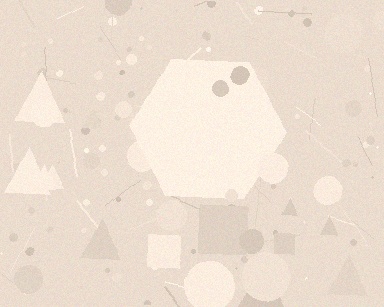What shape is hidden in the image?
A hexagon is hidden in the image.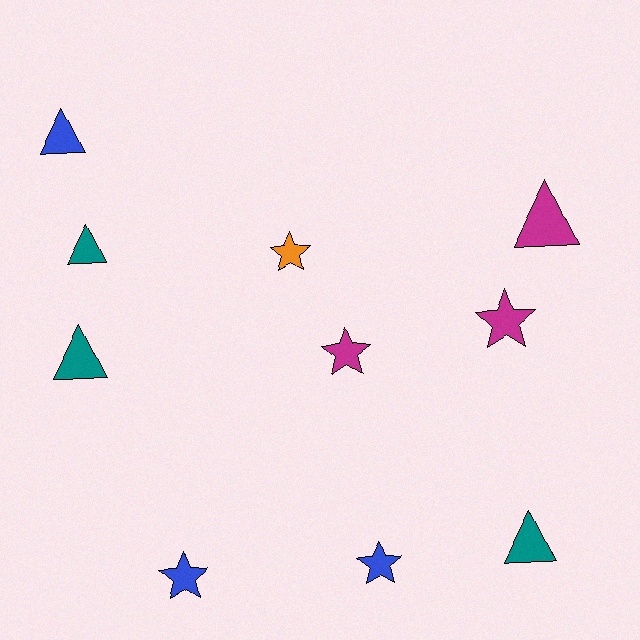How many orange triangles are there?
There are no orange triangles.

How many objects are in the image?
There are 10 objects.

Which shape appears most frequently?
Star, with 5 objects.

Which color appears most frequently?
Blue, with 3 objects.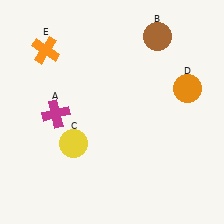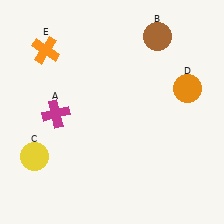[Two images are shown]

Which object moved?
The yellow circle (C) moved left.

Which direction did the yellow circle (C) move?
The yellow circle (C) moved left.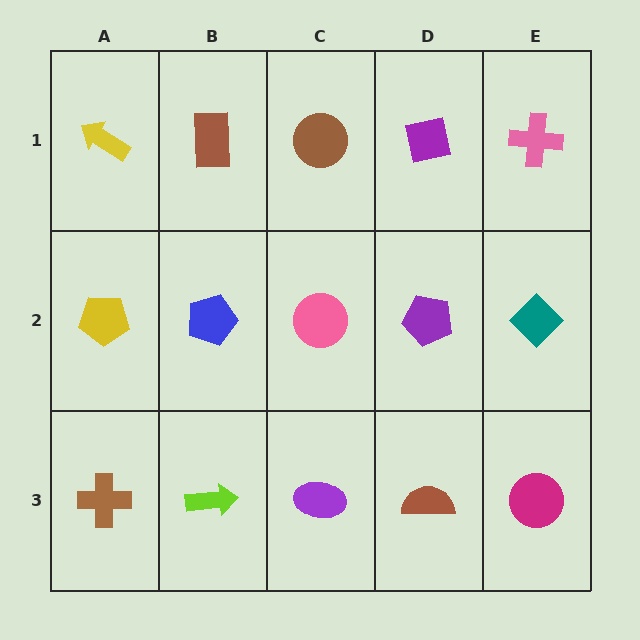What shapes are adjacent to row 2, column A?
A yellow arrow (row 1, column A), a brown cross (row 3, column A), a blue pentagon (row 2, column B).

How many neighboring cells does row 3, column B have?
3.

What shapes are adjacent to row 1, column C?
A pink circle (row 2, column C), a brown rectangle (row 1, column B), a purple square (row 1, column D).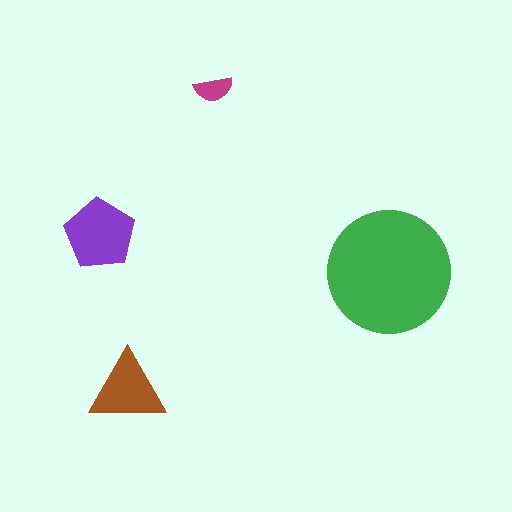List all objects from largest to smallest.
The green circle, the purple pentagon, the brown triangle, the magenta semicircle.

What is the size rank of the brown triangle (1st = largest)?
3rd.